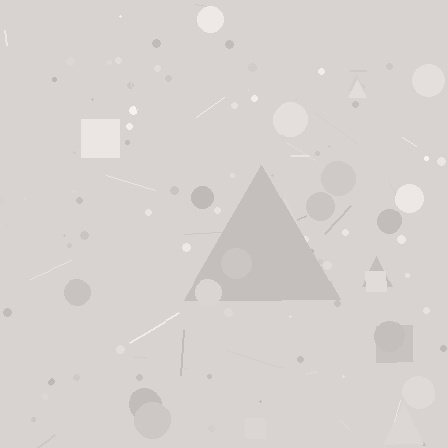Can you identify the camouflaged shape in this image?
The camouflaged shape is a triangle.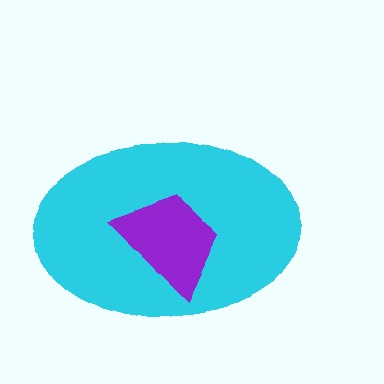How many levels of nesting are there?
2.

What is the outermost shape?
The cyan ellipse.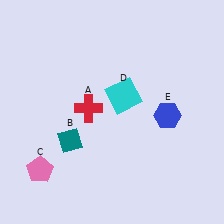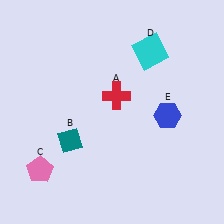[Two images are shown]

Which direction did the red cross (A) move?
The red cross (A) moved right.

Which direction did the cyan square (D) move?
The cyan square (D) moved up.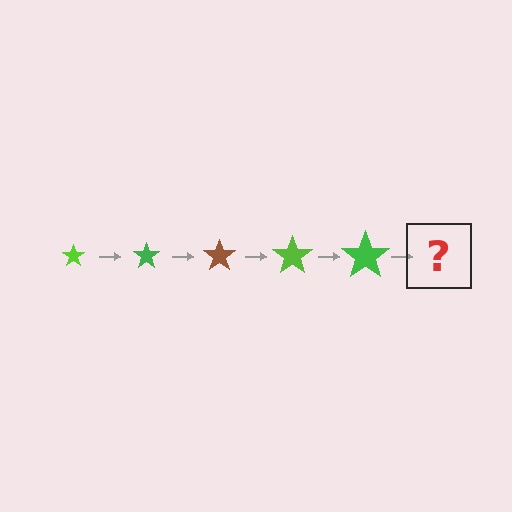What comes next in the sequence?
The next element should be a brown star, larger than the previous one.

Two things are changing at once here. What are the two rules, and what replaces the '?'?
The two rules are that the star grows larger each step and the color cycles through lime, green, and brown. The '?' should be a brown star, larger than the previous one.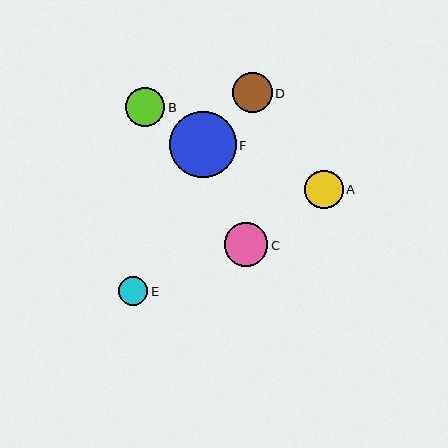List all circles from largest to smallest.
From largest to smallest: F, C, D, B, A, E.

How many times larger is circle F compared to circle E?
Circle F is approximately 2.3 times the size of circle E.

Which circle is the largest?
Circle F is the largest with a size of approximately 66 pixels.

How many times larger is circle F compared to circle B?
Circle F is approximately 1.7 times the size of circle B.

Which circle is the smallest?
Circle E is the smallest with a size of approximately 29 pixels.